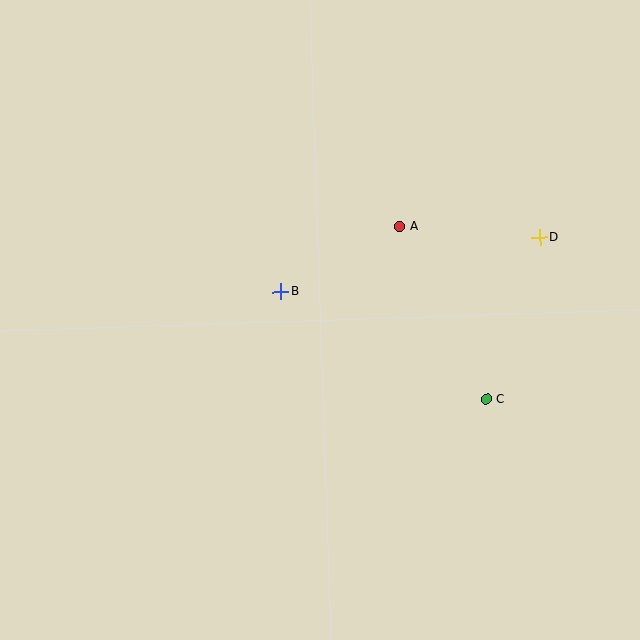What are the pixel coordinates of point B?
Point B is at (281, 291).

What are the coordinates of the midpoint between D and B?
The midpoint between D and B is at (410, 264).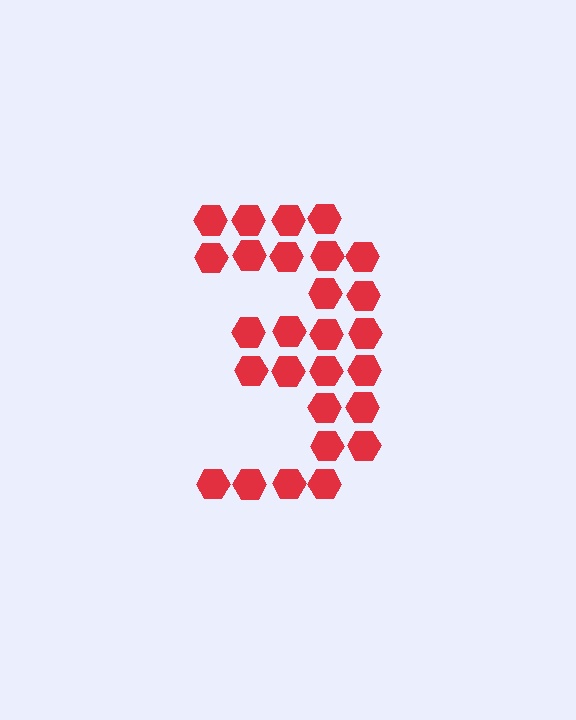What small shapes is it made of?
It is made of small hexagons.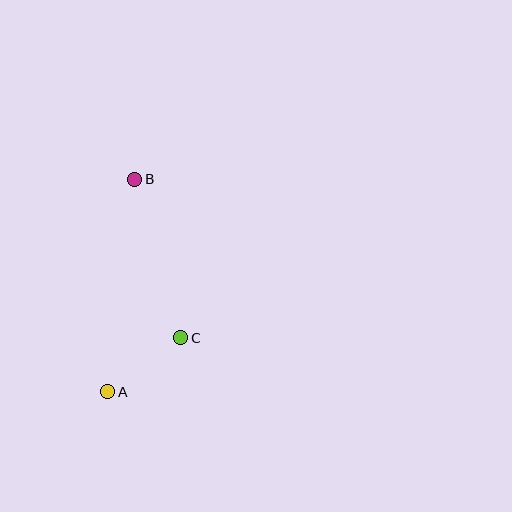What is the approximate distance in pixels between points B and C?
The distance between B and C is approximately 165 pixels.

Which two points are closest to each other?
Points A and C are closest to each other.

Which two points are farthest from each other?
Points A and B are farthest from each other.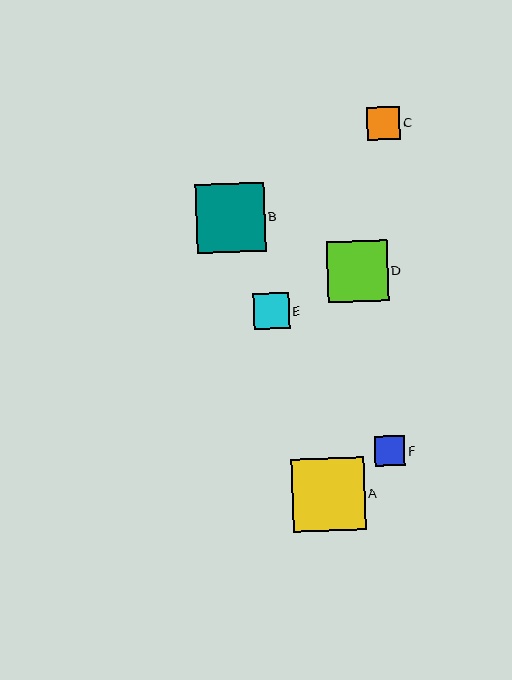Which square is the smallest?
Square F is the smallest with a size of approximately 30 pixels.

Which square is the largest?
Square A is the largest with a size of approximately 73 pixels.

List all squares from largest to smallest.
From largest to smallest: A, B, D, E, C, F.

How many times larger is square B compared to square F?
Square B is approximately 2.3 times the size of square F.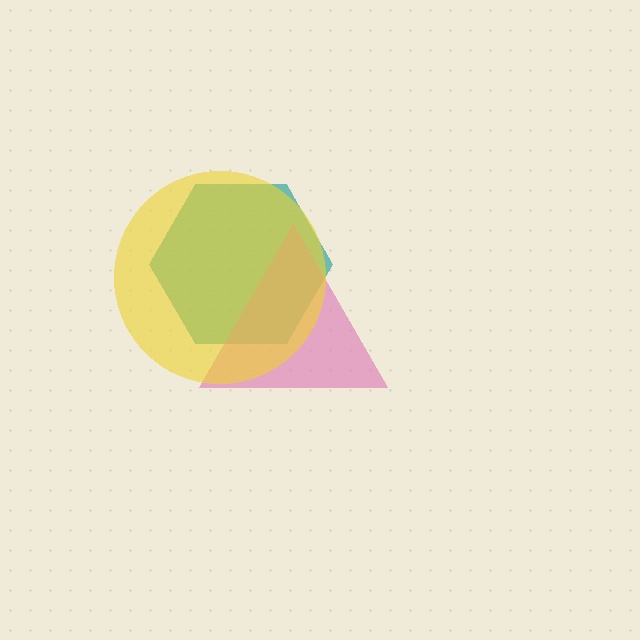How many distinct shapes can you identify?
There are 3 distinct shapes: a teal hexagon, a pink triangle, a yellow circle.